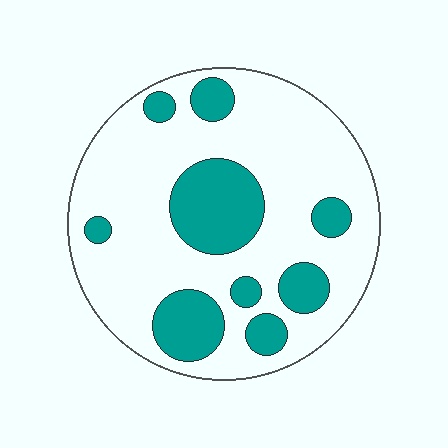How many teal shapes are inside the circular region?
9.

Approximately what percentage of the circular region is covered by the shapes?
Approximately 25%.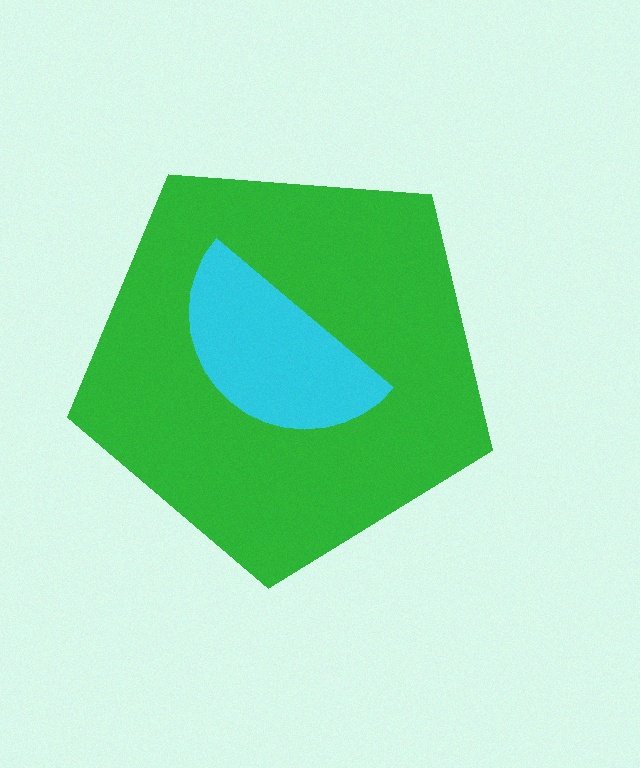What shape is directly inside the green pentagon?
The cyan semicircle.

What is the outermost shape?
The green pentagon.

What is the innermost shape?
The cyan semicircle.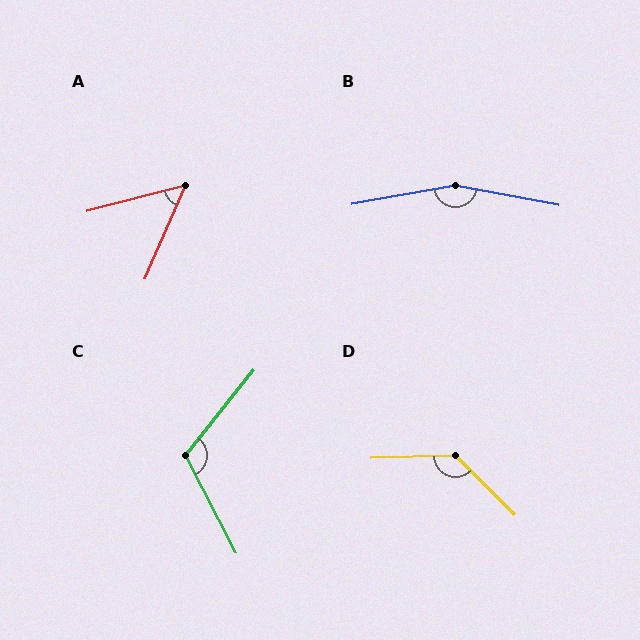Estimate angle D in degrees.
Approximately 134 degrees.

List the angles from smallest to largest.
A (52°), C (114°), D (134°), B (159°).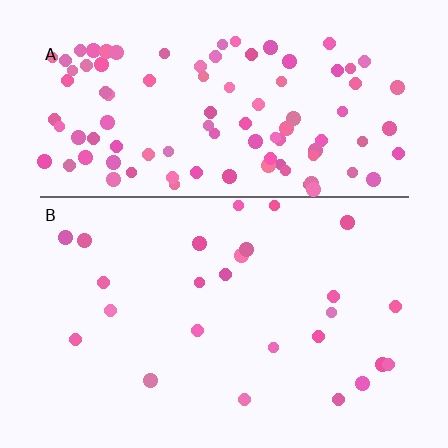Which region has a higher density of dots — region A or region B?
A (the top).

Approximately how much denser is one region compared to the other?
Approximately 4.1× — region A over region B.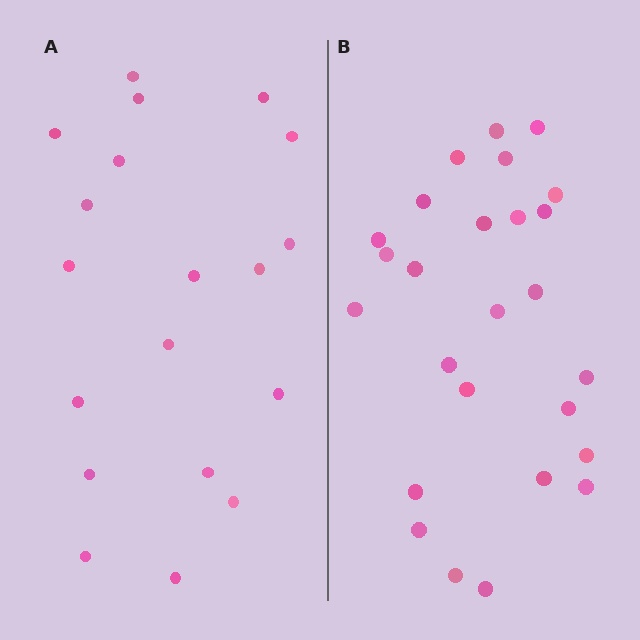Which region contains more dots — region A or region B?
Region B (the right region) has more dots.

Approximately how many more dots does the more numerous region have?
Region B has roughly 8 or so more dots than region A.